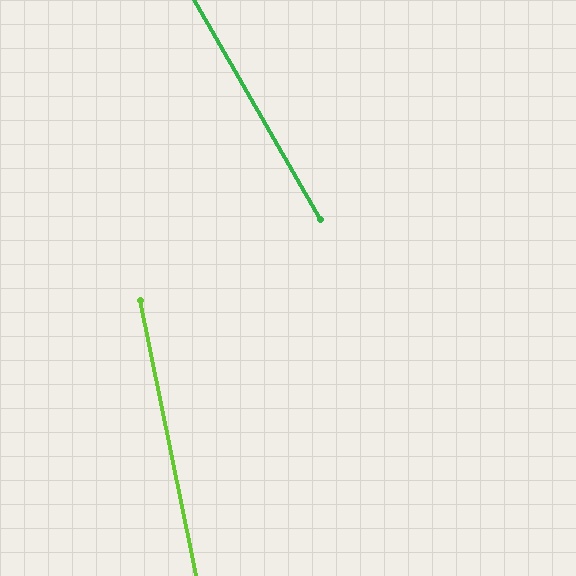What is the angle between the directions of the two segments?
Approximately 18 degrees.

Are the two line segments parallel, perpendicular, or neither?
Neither parallel nor perpendicular — they differ by about 18°.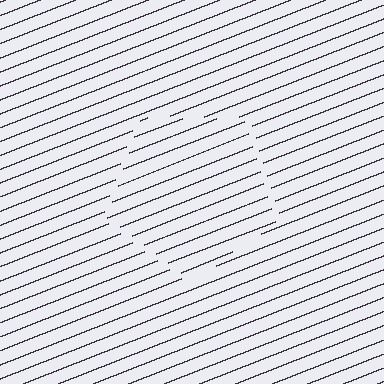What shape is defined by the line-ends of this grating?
An illusory pentagon. The interior of the shape contains the same grating, shifted by half a period — the contour is defined by the phase discontinuity where line-ends from the inner and outer gratings abut.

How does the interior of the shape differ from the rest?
The interior of the shape contains the same grating, shifted by half a period — the contour is defined by the phase discontinuity where line-ends from the inner and outer gratings abut.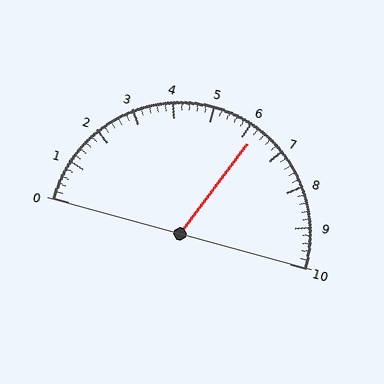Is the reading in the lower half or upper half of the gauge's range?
The reading is in the upper half of the range (0 to 10).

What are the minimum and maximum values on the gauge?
The gauge ranges from 0 to 10.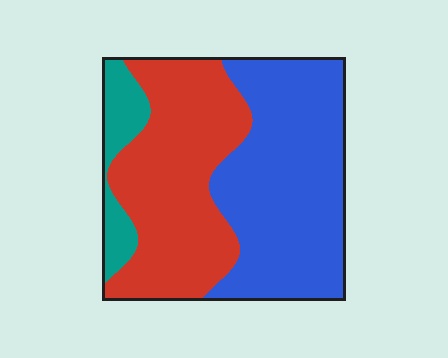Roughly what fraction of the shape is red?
Red covers about 40% of the shape.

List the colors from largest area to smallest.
From largest to smallest: blue, red, teal.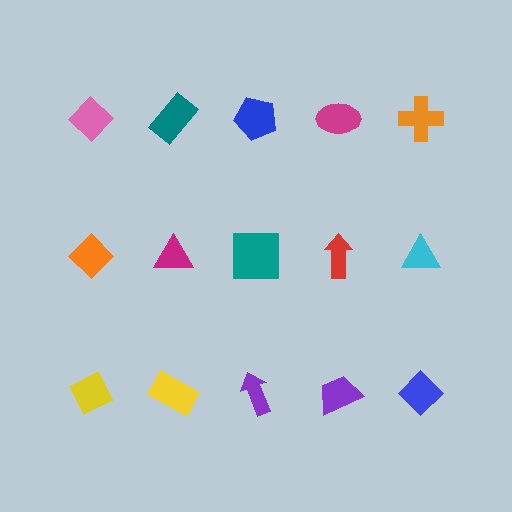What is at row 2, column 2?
A magenta triangle.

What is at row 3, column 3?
A purple arrow.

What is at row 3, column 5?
A blue diamond.